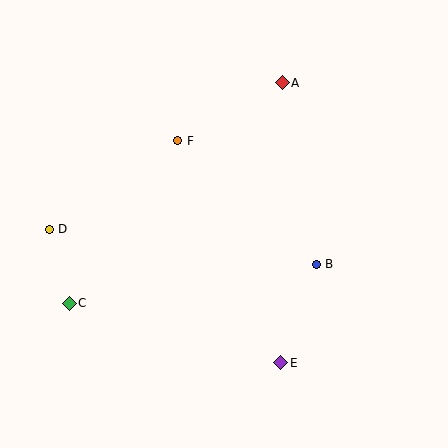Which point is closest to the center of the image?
Point F at (178, 141) is closest to the center.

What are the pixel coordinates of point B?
Point B is at (316, 264).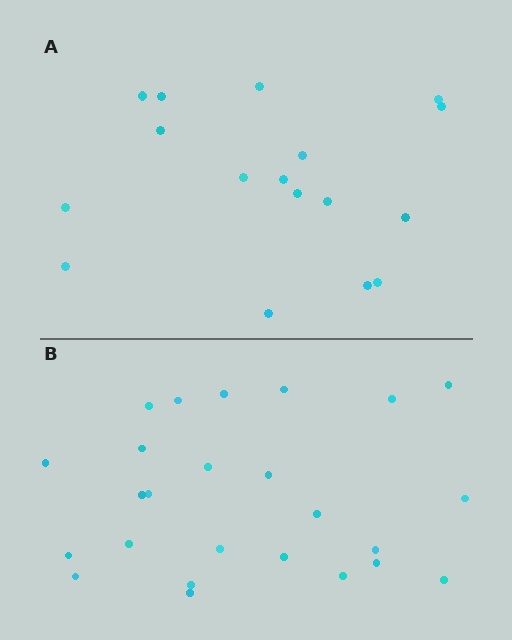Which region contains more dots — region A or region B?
Region B (the bottom region) has more dots.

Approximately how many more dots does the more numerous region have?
Region B has roughly 8 or so more dots than region A.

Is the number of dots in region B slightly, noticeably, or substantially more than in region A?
Region B has substantially more. The ratio is roughly 1.5 to 1.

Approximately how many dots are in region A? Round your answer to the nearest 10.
About 20 dots. (The exact count is 17, which rounds to 20.)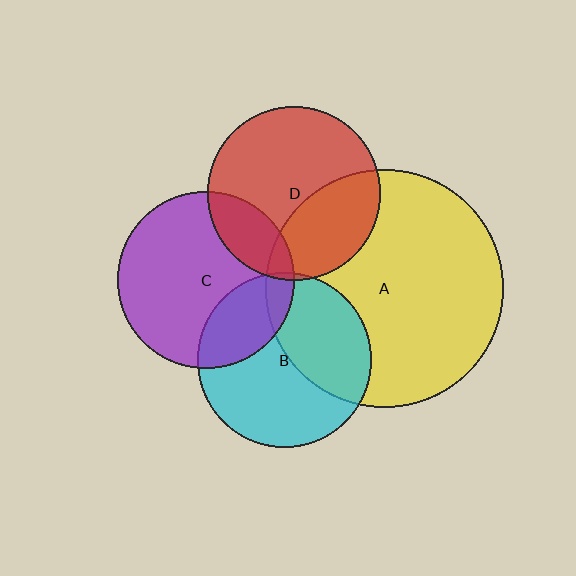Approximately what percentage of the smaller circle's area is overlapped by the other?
Approximately 5%.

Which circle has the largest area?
Circle A (yellow).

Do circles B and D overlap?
Yes.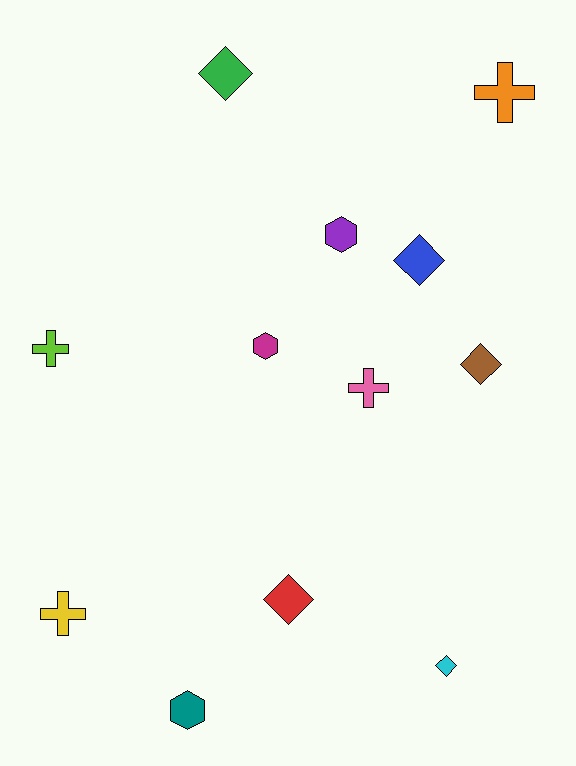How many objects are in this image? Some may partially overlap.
There are 12 objects.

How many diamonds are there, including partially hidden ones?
There are 5 diamonds.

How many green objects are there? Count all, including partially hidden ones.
There is 1 green object.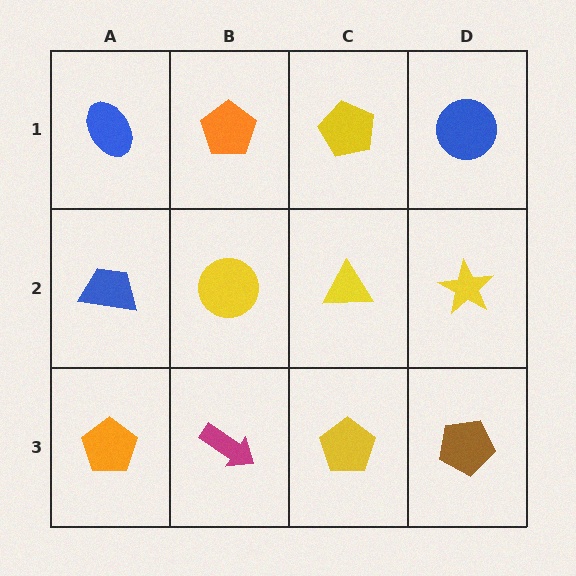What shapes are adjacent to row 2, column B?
An orange pentagon (row 1, column B), a magenta arrow (row 3, column B), a blue trapezoid (row 2, column A), a yellow triangle (row 2, column C).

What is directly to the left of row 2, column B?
A blue trapezoid.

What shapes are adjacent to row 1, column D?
A yellow star (row 2, column D), a yellow pentagon (row 1, column C).